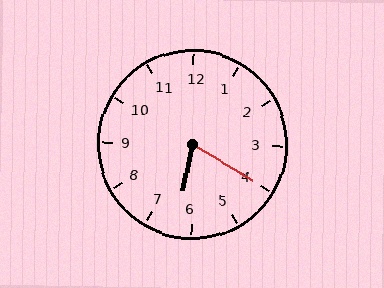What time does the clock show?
6:20.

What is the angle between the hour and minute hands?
Approximately 70 degrees.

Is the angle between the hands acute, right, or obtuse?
It is acute.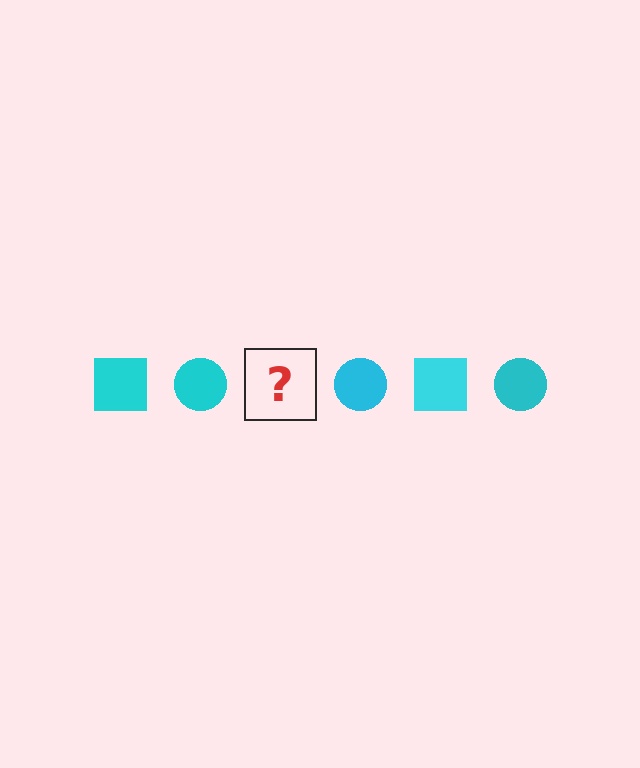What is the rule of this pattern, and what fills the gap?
The rule is that the pattern cycles through square, circle shapes in cyan. The gap should be filled with a cyan square.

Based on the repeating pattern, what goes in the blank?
The blank should be a cyan square.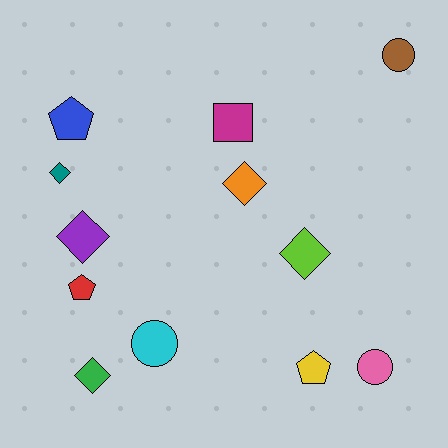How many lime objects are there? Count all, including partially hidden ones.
There is 1 lime object.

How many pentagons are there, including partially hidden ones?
There are 3 pentagons.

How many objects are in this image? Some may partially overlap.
There are 12 objects.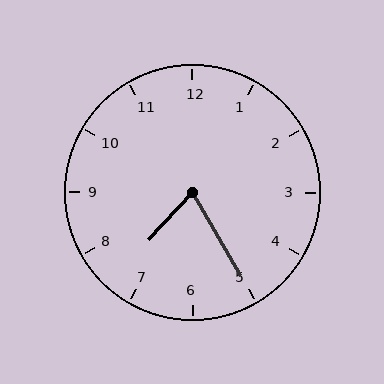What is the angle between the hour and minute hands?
Approximately 72 degrees.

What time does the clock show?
7:25.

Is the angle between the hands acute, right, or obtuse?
It is acute.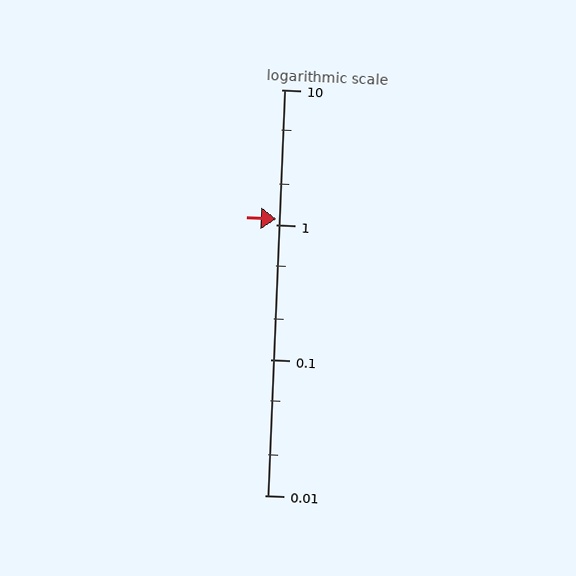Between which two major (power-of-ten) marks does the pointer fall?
The pointer is between 1 and 10.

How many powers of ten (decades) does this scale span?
The scale spans 3 decades, from 0.01 to 10.